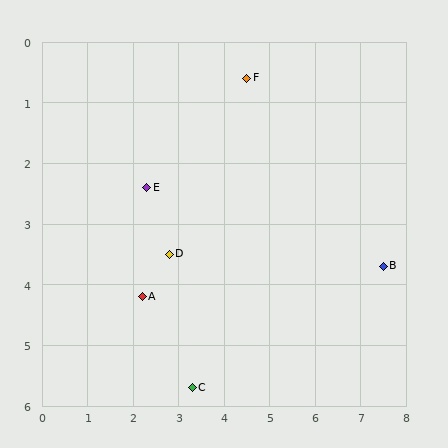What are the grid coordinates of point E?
Point E is at approximately (2.3, 2.4).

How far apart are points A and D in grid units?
Points A and D are about 0.9 grid units apart.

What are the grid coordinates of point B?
Point B is at approximately (7.5, 3.7).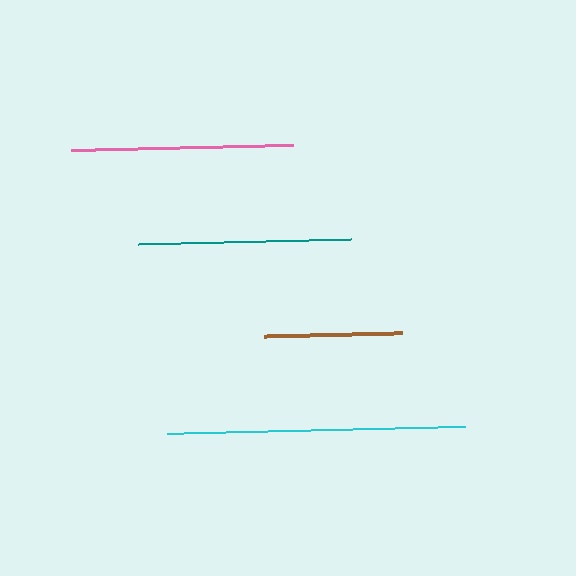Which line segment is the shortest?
The brown line is the shortest at approximately 138 pixels.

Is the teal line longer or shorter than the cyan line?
The cyan line is longer than the teal line.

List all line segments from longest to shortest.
From longest to shortest: cyan, pink, teal, brown.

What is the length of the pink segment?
The pink segment is approximately 222 pixels long.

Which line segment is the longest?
The cyan line is the longest at approximately 298 pixels.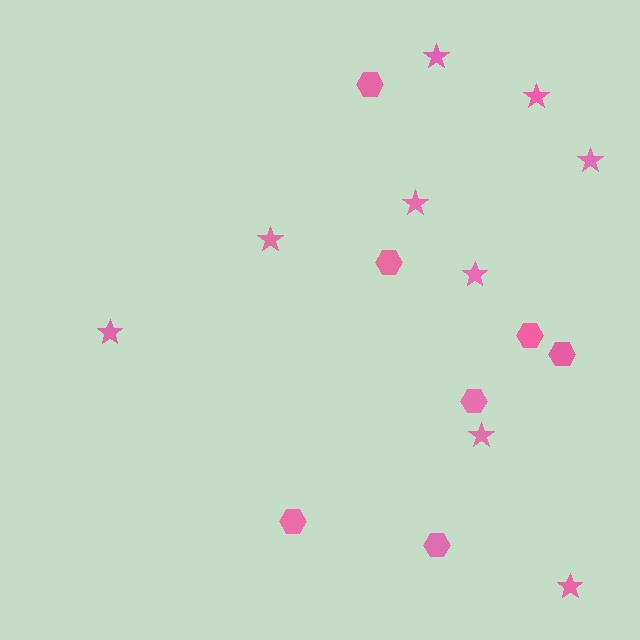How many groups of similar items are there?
There are 2 groups: one group of stars (9) and one group of hexagons (7).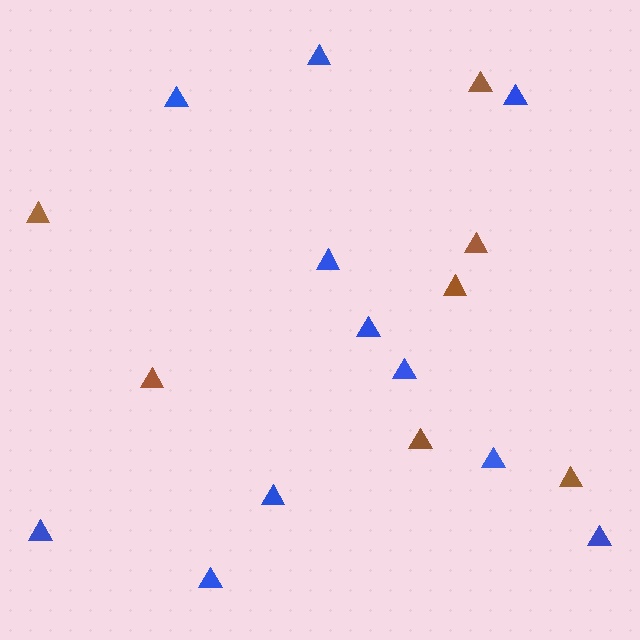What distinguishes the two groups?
There are 2 groups: one group of brown triangles (7) and one group of blue triangles (11).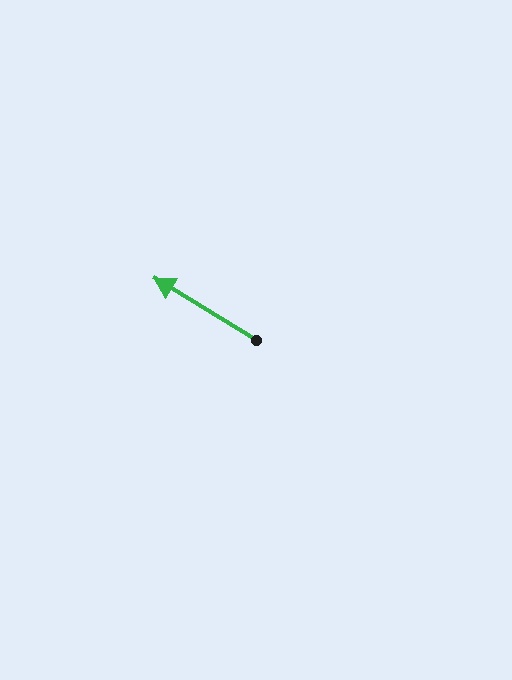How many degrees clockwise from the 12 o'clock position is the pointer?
Approximately 301 degrees.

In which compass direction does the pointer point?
Northwest.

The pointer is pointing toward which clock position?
Roughly 10 o'clock.